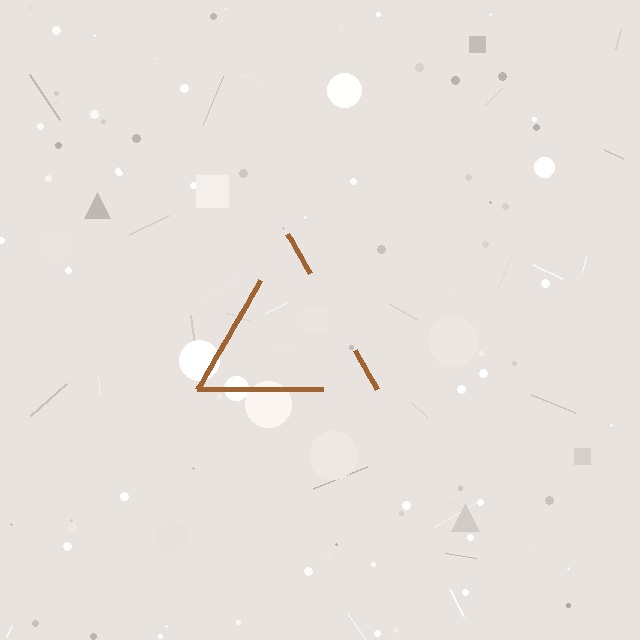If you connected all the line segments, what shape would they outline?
They would outline a triangle.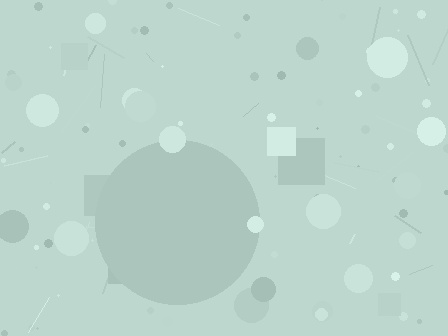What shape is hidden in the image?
A circle is hidden in the image.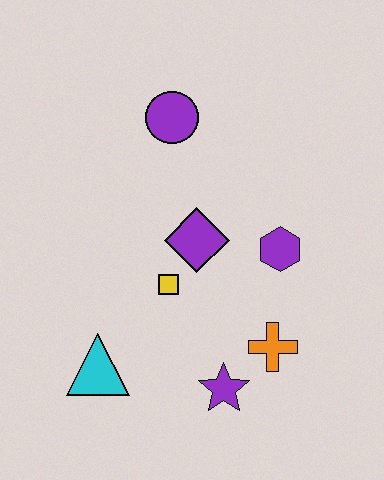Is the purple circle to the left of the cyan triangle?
No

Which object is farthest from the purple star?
The purple circle is farthest from the purple star.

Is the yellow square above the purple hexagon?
No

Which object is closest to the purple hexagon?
The purple diamond is closest to the purple hexagon.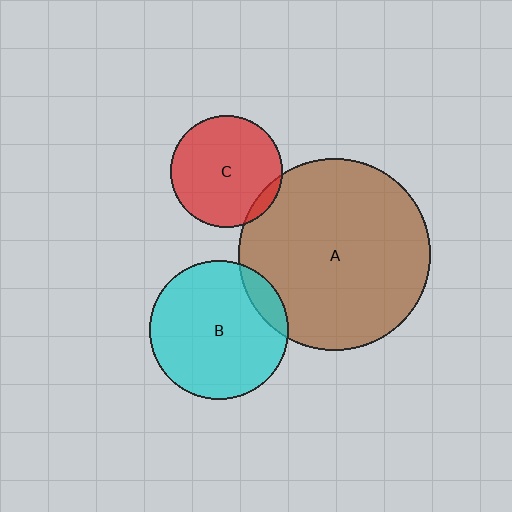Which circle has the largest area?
Circle A (brown).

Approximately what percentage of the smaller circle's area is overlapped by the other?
Approximately 10%.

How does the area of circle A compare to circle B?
Approximately 1.9 times.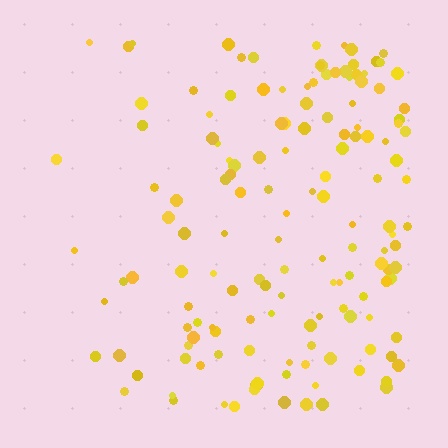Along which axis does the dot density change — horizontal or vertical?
Horizontal.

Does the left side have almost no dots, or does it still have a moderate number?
Still a moderate number, just noticeably fewer than the right.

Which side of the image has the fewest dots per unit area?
The left.